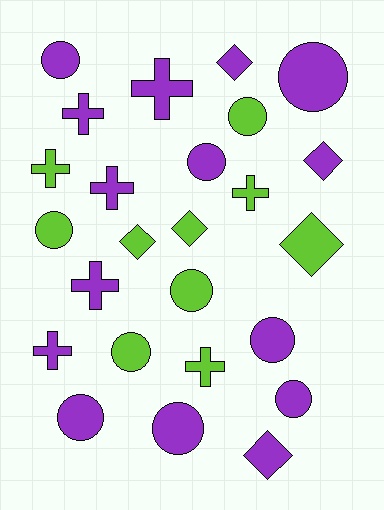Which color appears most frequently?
Purple, with 15 objects.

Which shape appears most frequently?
Circle, with 11 objects.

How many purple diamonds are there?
There are 3 purple diamonds.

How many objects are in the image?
There are 25 objects.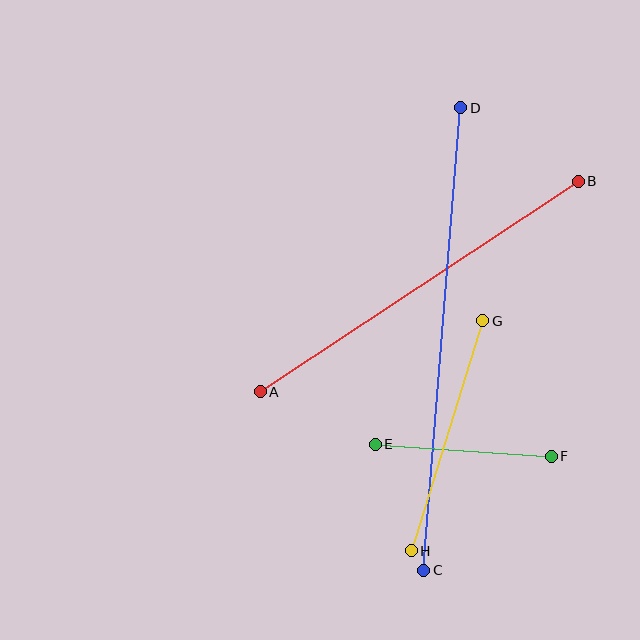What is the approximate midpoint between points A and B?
The midpoint is at approximately (419, 287) pixels.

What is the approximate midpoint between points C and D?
The midpoint is at approximately (442, 339) pixels.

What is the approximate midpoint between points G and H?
The midpoint is at approximately (447, 436) pixels.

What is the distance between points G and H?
The distance is approximately 241 pixels.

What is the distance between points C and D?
The distance is approximately 464 pixels.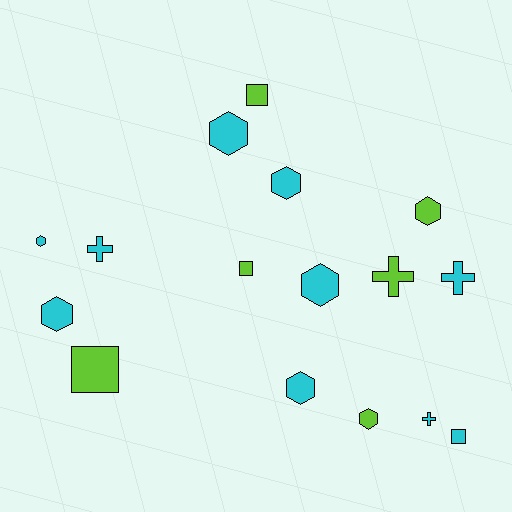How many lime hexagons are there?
There are 2 lime hexagons.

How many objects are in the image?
There are 16 objects.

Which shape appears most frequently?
Hexagon, with 8 objects.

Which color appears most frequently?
Cyan, with 10 objects.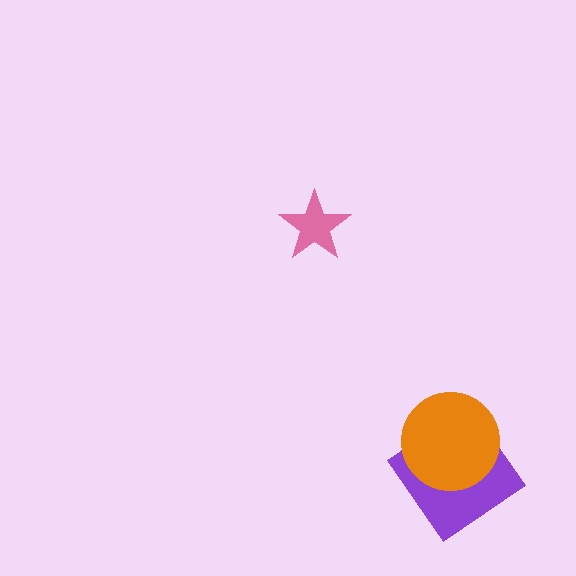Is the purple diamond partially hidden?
Yes, it is partially covered by another shape.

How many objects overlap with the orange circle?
1 object overlaps with the orange circle.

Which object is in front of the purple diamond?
The orange circle is in front of the purple diamond.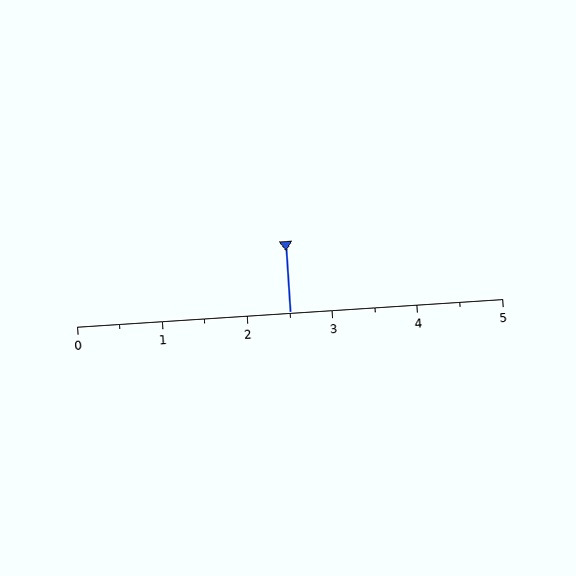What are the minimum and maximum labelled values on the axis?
The axis runs from 0 to 5.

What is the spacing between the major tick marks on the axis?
The major ticks are spaced 1 apart.